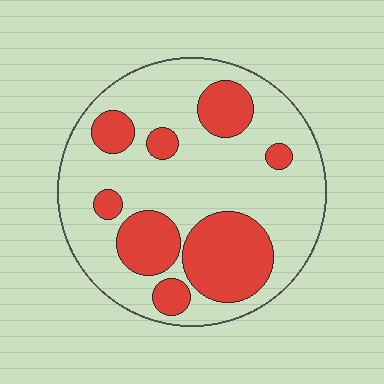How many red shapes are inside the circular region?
8.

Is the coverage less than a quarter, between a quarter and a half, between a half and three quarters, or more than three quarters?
Between a quarter and a half.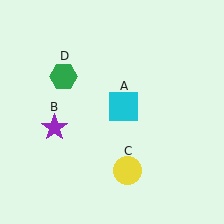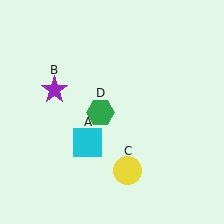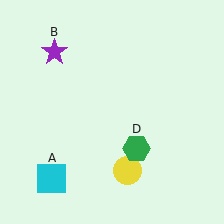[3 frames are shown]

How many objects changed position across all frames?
3 objects changed position: cyan square (object A), purple star (object B), green hexagon (object D).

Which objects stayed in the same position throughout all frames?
Yellow circle (object C) remained stationary.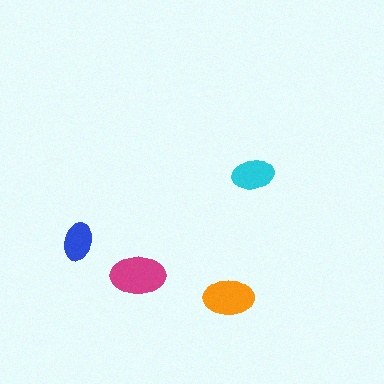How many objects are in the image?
There are 4 objects in the image.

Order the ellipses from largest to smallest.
the magenta one, the orange one, the cyan one, the blue one.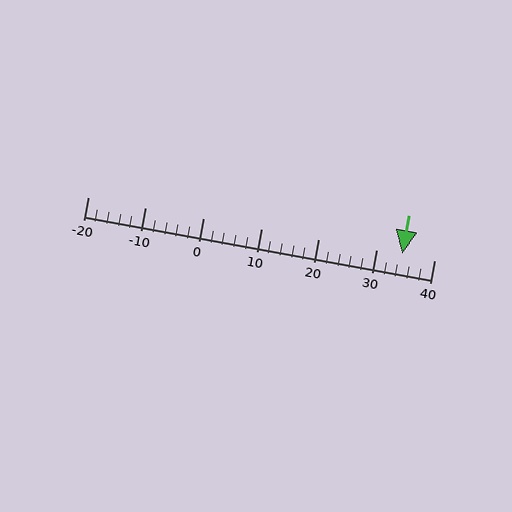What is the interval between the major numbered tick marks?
The major tick marks are spaced 10 units apart.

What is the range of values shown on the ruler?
The ruler shows values from -20 to 40.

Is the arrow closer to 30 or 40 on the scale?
The arrow is closer to 30.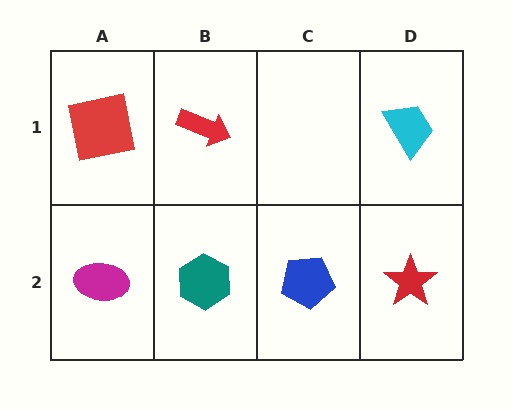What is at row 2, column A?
A magenta ellipse.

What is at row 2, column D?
A red star.